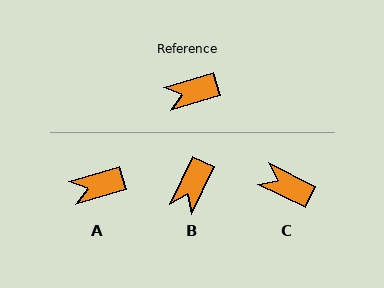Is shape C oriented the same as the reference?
No, it is off by about 44 degrees.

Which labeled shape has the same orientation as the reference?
A.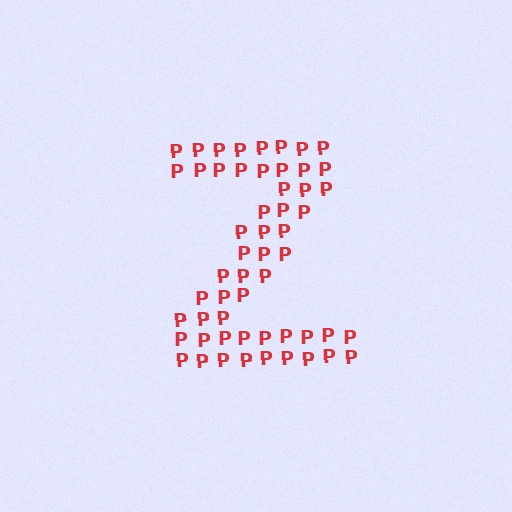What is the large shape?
The large shape is the letter Z.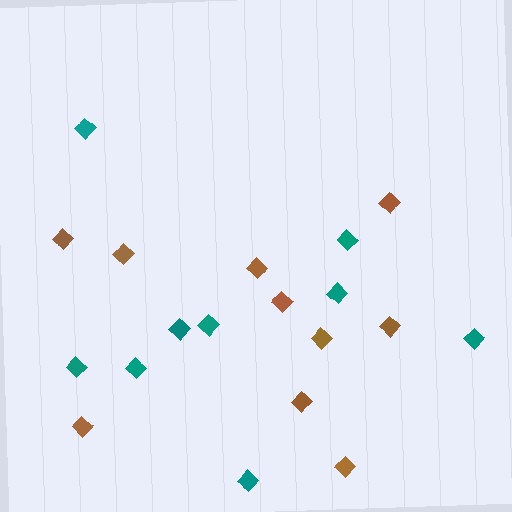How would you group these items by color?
There are 2 groups: one group of teal diamonds (9) and one group of brown diamonds (10).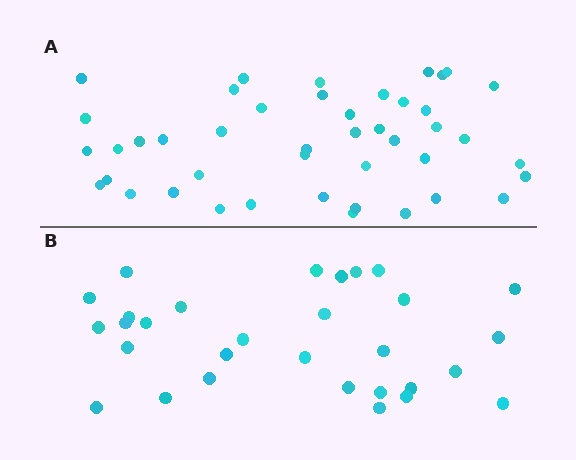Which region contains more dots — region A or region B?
Region A (the top region) has more dots.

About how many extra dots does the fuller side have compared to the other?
Region A has approximately 15 more dots than region B.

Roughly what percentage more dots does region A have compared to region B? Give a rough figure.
About 45% more.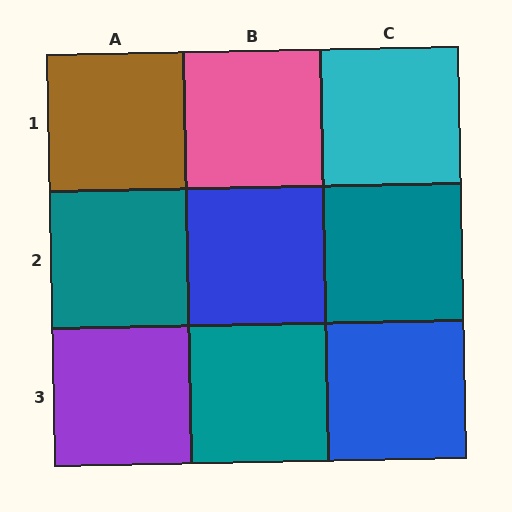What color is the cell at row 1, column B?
Pink.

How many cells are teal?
3 cells are teal.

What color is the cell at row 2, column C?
Teal.